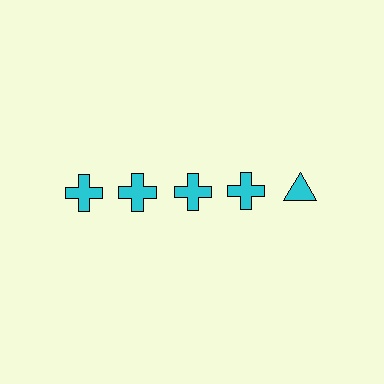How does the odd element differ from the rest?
It has a different shape: triangle instead of cross.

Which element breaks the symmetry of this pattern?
The cyan triangle in the top row, rightmost column breaks the symmetry. All other shapes are cyan crosses.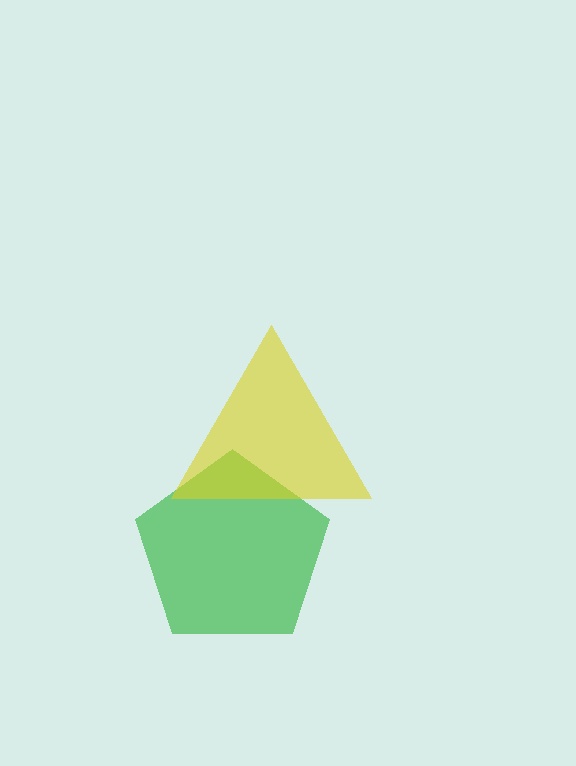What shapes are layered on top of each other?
The layered shapes are: a green pentagon, a yellow triangle.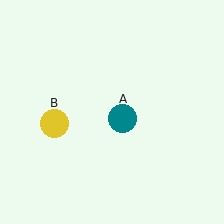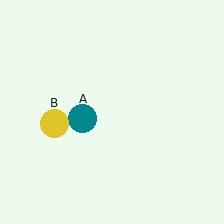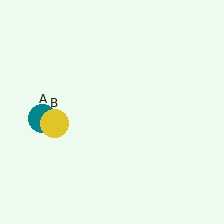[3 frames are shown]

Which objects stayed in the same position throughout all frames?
Yellow circle (object B) remained stationary.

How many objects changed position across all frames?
1 object changed position: teal circle (object A).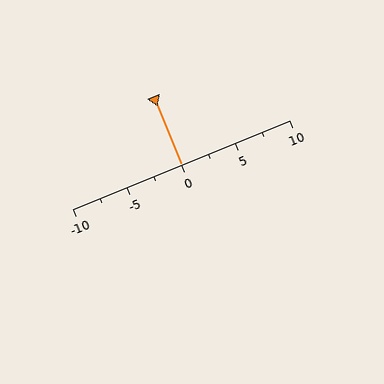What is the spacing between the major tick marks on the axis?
The major ticks are spaced 5 apart.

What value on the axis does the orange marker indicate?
The marker indicates approximately 0.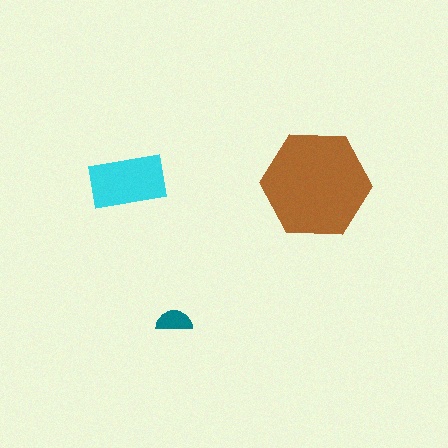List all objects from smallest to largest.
The teal semicircle, the cyan rectangle, the brown hexagon.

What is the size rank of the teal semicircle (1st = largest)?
3rd.